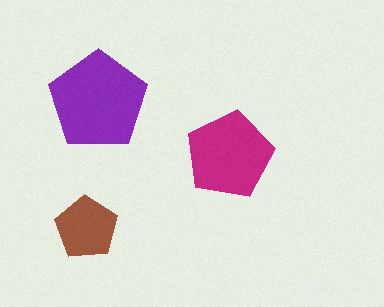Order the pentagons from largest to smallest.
the purple one, the magenta one, the brown one.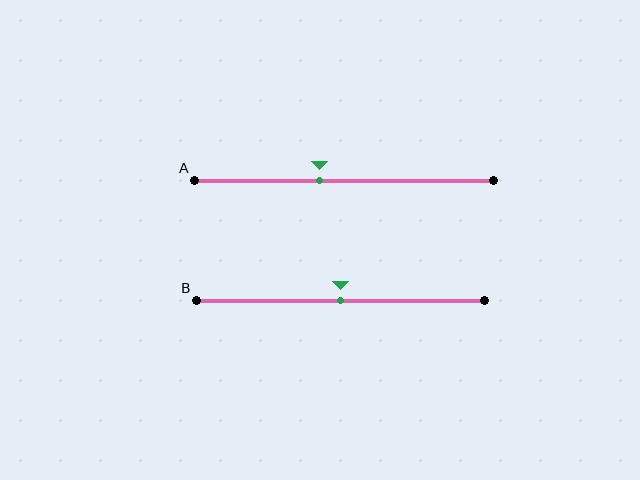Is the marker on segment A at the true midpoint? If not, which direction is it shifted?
No, the marker on segment A is shifted to the left by about 8% of the segment length.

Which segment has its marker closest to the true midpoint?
Segment B has its marker closest to the true midpoint.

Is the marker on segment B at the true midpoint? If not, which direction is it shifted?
Yes, the marker on segment B is at the true midpoint.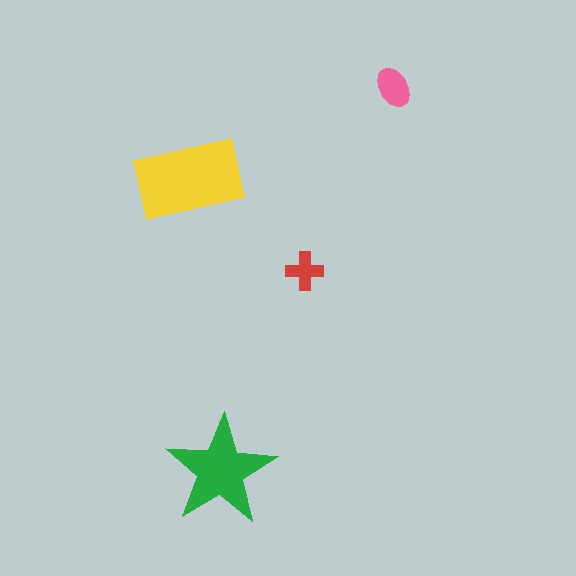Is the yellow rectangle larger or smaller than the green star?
Larger.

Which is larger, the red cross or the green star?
The green star.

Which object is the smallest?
The red cross.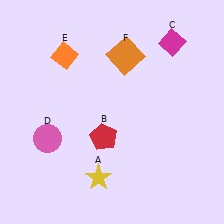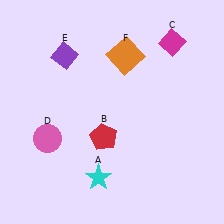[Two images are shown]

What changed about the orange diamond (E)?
In Image 1, E is orange. In Image 2, it changed to purple.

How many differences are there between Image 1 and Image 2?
There are 2 differences between the two images.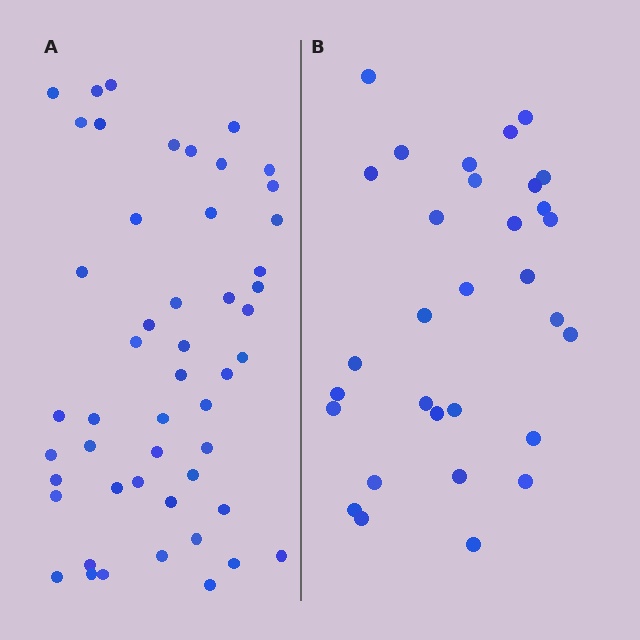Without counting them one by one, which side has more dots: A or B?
Region A (the left region) has more dots.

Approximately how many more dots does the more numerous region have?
Region A has approximately 20 more dots than region B.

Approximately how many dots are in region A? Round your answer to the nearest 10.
About 50 dots.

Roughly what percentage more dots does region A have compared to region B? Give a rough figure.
About 60% more.